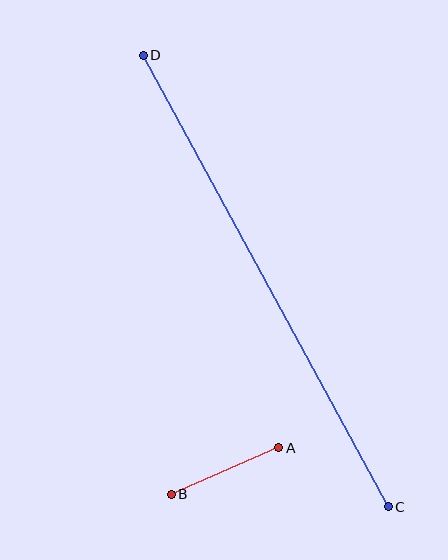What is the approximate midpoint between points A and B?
The midpoint is at approximately (225, 471) pixels.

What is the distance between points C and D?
The distance is approximately 514 pixels.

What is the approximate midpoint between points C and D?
The midpoint is at approximately (266, 281) pixels.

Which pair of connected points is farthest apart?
Points C and D are farthest apart.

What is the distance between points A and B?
The distance is approximately 117 pixels.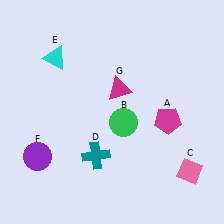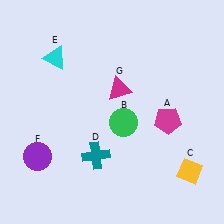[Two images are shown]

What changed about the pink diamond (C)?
In Image 1, C is pink. In Image 2, it changed to yellow.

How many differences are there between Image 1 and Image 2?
There is 1 difference between the two images.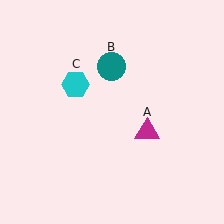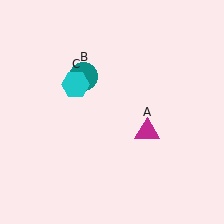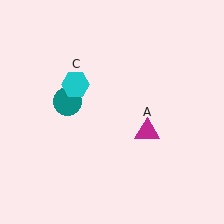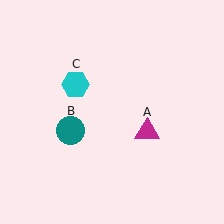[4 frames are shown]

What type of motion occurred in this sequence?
The teal circle (object B) rotated counterclockwise around the center of the scene.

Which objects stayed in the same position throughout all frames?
Magenta triangle (object A) and cyan hexagon (object C) remained stationary.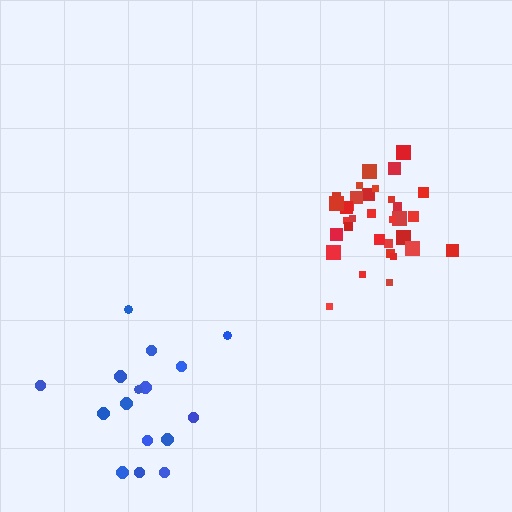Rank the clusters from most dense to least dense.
red, blue.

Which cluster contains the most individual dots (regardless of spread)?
Red (33).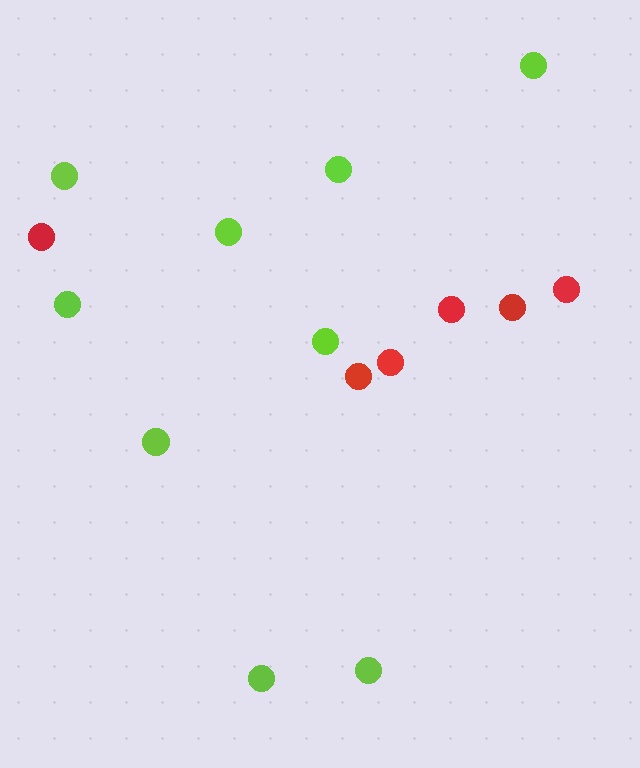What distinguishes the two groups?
There are 2 groups: one group of red circles (6) and one group of lime circles (9).